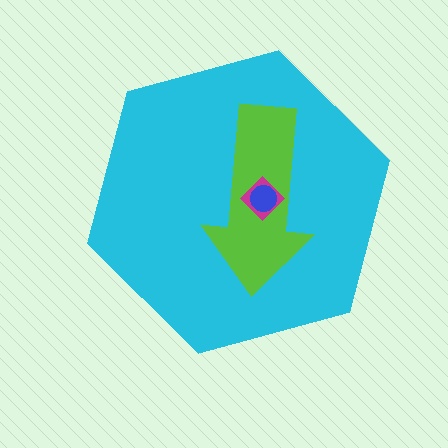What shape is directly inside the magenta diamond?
The blue circle.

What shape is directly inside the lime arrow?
The magenta diamond.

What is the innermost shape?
The blue circle.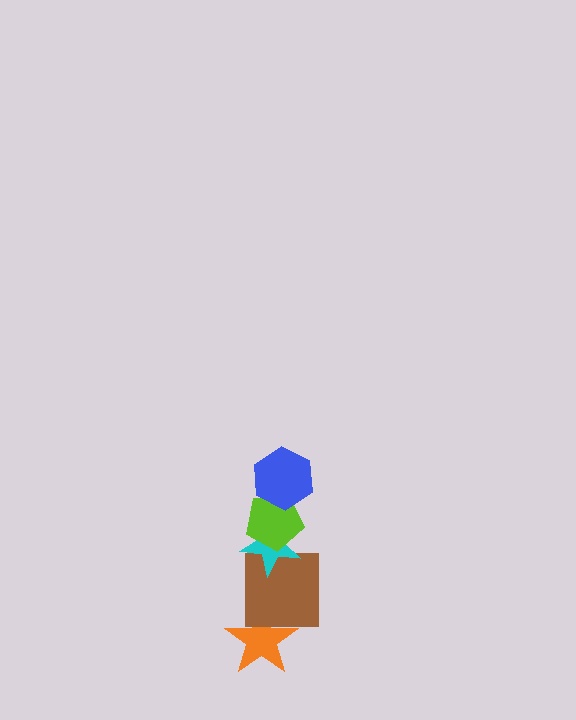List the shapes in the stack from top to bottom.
From top to bottom: the blue hexagon, the lime pentagon, the cyan star, the brown square, the orange star.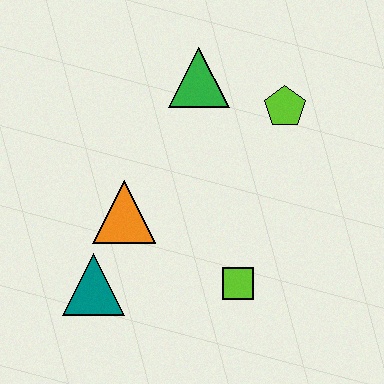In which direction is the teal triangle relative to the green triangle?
The teal triangle is below the green triangle.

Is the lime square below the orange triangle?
Yes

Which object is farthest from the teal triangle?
The lime pentagon is farthest from the teal triangle.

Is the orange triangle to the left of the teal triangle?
No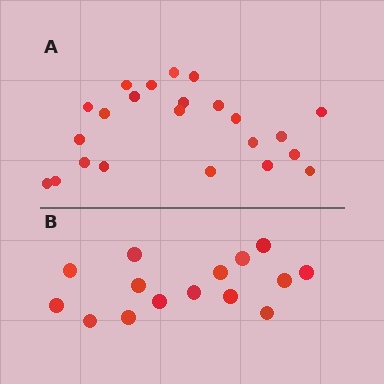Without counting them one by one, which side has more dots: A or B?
Region A (the top region) has more dots.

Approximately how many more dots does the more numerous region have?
Region A has roughly 8 or so more dots than region B.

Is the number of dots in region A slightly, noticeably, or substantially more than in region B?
Region A has substantially more. The ratio is roughly 1.5 to 1.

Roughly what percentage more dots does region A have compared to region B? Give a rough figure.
About 55% more.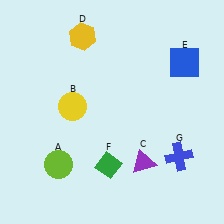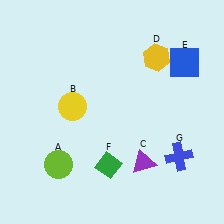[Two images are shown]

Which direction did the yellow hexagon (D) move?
The yellow hexagon (D) moved right.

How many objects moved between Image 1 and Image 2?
1 object moved between the two images.